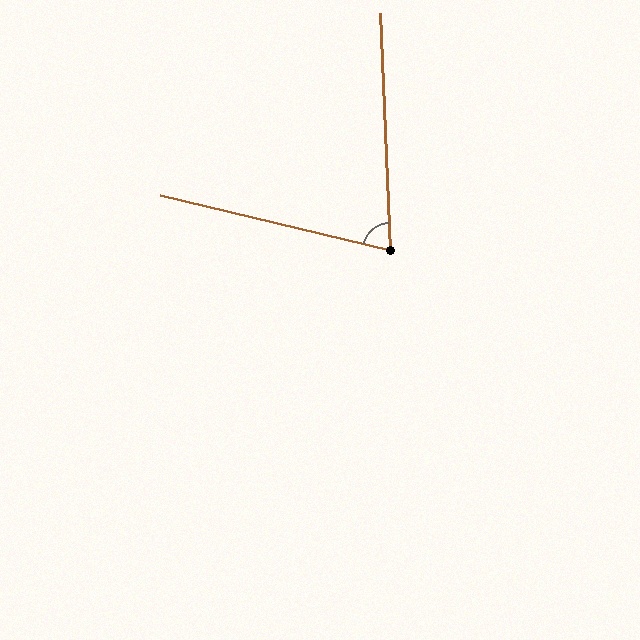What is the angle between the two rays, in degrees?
Approximately 74 degrees.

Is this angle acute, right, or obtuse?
It is acute.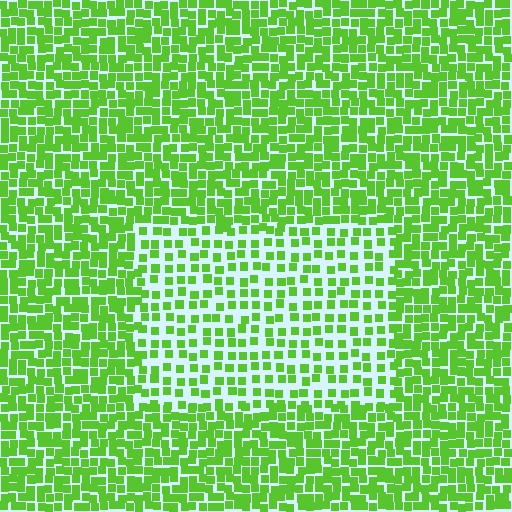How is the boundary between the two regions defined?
The boundary is defined by a change in element density (approximately 1.9x ratio). All elements are the same color, size, and shape.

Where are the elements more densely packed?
The elements are more densely packed outside the rectangle boundary.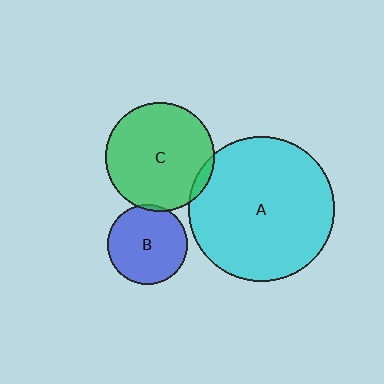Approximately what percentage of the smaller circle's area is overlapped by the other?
Approximately 5%.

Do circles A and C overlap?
Yes.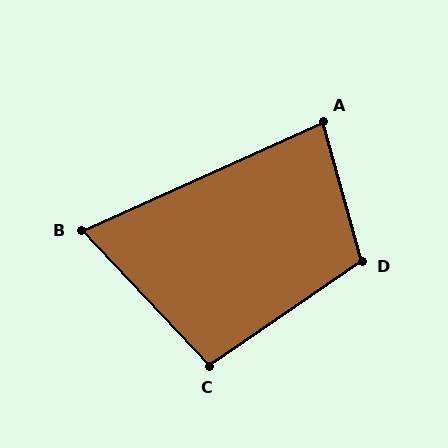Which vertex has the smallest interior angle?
B, at approximately 71 degrees.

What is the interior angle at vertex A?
Approximately 81 degrees (acute).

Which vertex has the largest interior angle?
D, at approximately 109 degrees.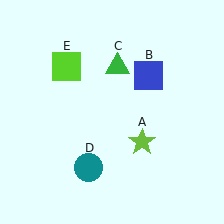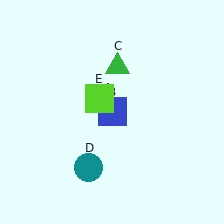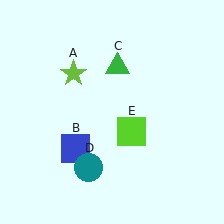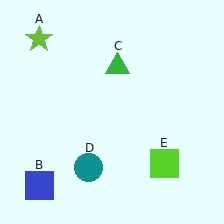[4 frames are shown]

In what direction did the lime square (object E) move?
The lime square (object E) moved down and to the right.